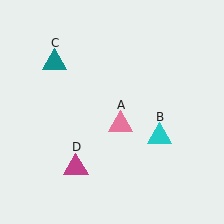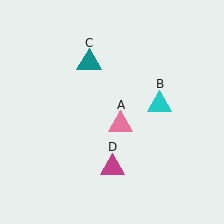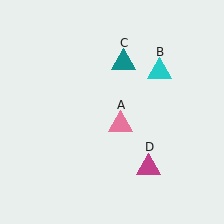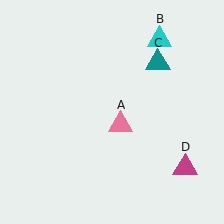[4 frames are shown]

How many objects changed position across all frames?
3 objects changed position: cyan triangle (object B), teal triangle (object C), magenta triangle (object D).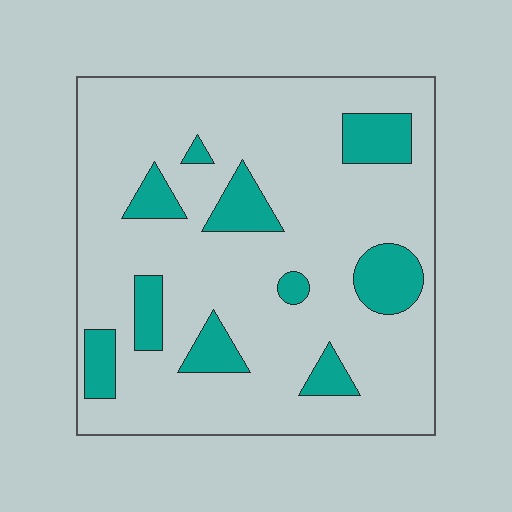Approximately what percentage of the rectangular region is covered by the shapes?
Approximately 15%.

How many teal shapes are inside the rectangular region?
10.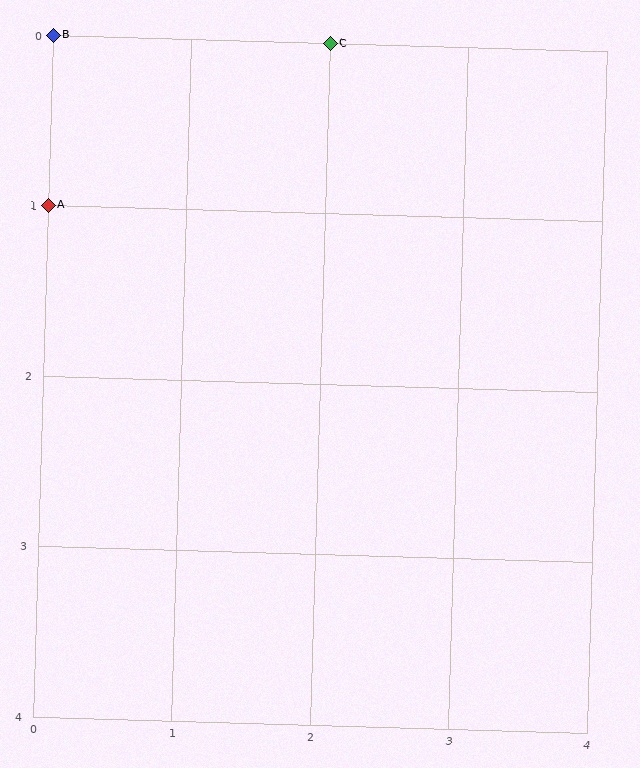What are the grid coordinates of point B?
Point B is at grid coordinates (0, 0).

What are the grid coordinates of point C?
Point C is at grid coordinates (2, 0).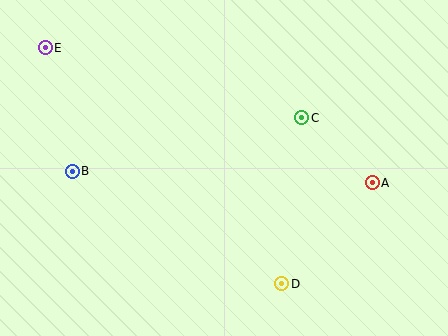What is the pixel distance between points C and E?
The distance between C and E is 266 pixels.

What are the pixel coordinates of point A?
Point A is at (372, 183).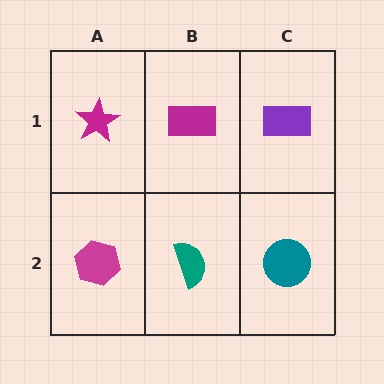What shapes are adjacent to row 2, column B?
A magenta rectangle (row 1, column B), a magenta hexagon (row 2, column A), a teal circle (row 2, column C).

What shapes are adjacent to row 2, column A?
A magenta star (row 1, column A), a teal semicircle (row 2, column B).